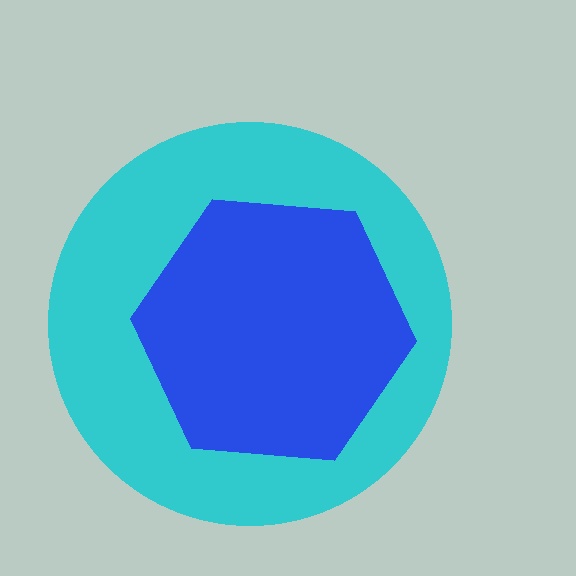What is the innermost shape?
The blue hexagon.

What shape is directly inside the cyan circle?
The blue hexagon.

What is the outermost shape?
The cyan circle.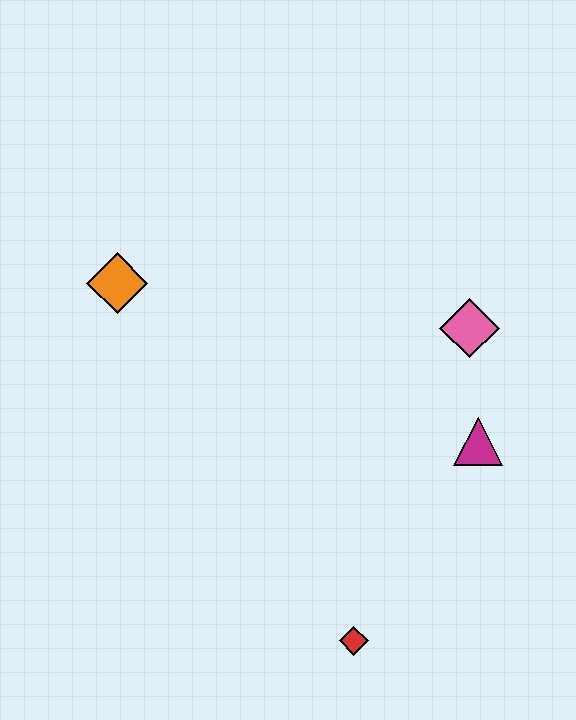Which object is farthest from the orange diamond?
The red diamond is farthest from the orange diamond.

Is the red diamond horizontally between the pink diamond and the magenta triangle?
No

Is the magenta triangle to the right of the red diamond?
Yes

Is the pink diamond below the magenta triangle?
No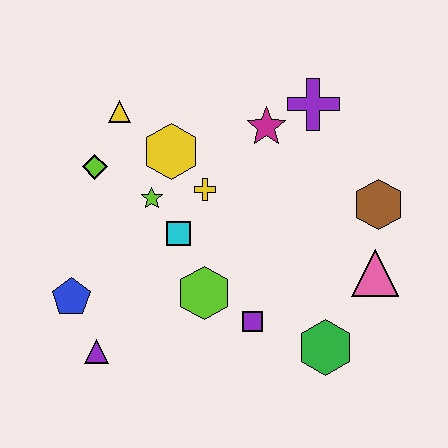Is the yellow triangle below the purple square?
No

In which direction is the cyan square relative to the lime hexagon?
The cyan square is above the lime hexagon.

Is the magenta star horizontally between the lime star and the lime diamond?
No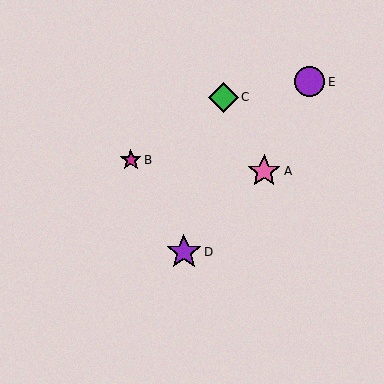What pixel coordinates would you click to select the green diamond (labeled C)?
Click at (223, 97) to select the green diamond C.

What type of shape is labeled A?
Shape A is a pink star.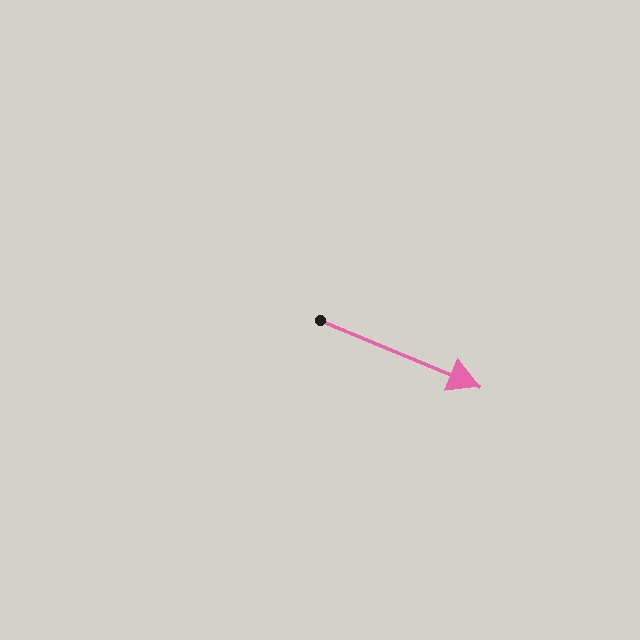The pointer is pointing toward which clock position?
Roughly 4 o'clock.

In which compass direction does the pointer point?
Southeast.